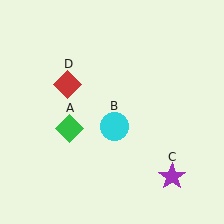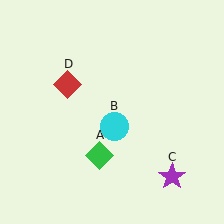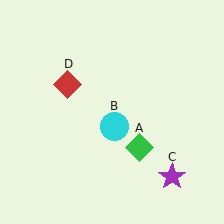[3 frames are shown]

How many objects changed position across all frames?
1 object changed position: green diamond (object A).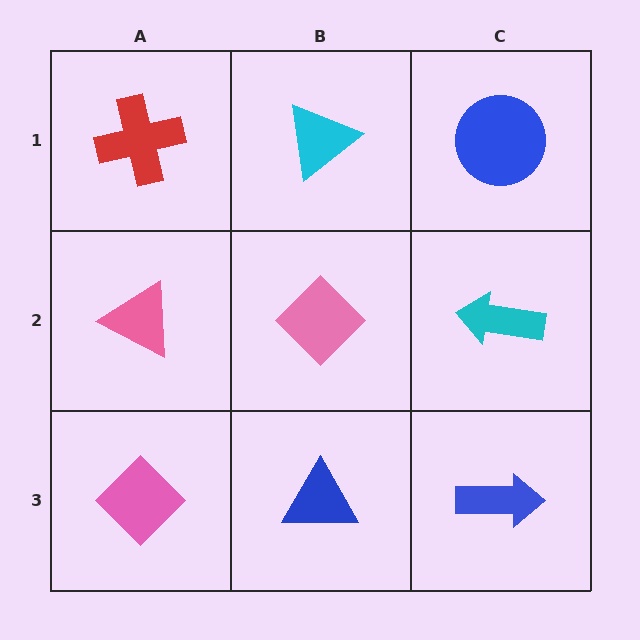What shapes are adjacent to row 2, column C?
A blue circle (row 1, column C), a blue arrow (row 3, column C), a pink diamond (row 2, column B).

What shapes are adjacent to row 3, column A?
A pink triangle (row 2, column A), a blue triangle (row 3, column B).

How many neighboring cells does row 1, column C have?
2.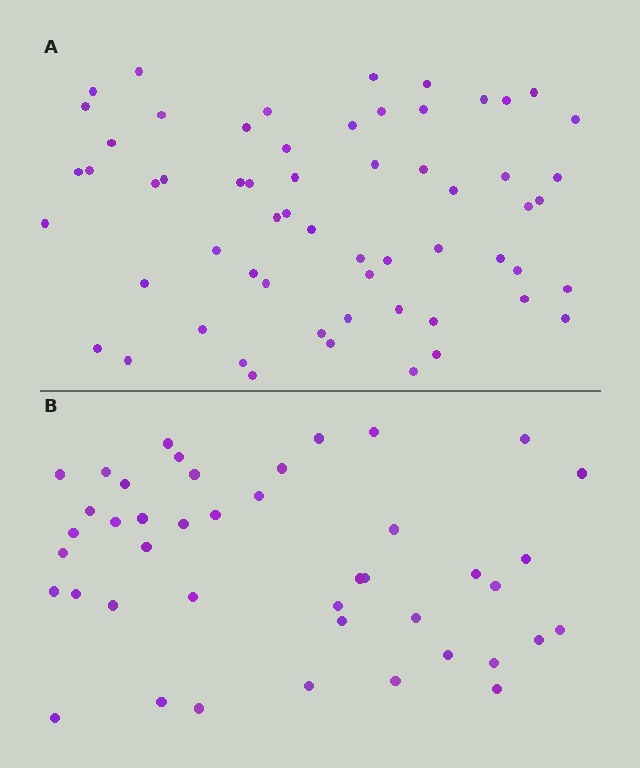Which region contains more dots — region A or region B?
Region A (the top region) has more dots.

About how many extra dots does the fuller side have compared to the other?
Region A has approximately 15 more dots than region B.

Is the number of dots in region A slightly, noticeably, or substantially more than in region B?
Region A has noticeably more, but not dramatically so. The ratio is roughly 1.4 to 1.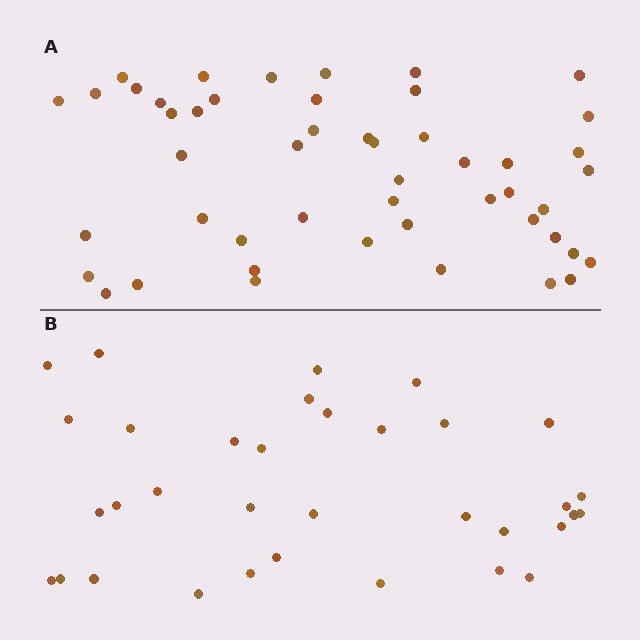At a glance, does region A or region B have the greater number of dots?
Region A (the top region) has more dots.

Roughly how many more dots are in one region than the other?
Region A has approximately 15 more dots than region B.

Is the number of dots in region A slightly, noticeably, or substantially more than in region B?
Region A has noticeably more, but not dramatically so. The ratio is roughly 1.4 to 1.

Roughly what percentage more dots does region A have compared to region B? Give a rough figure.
About 45% more.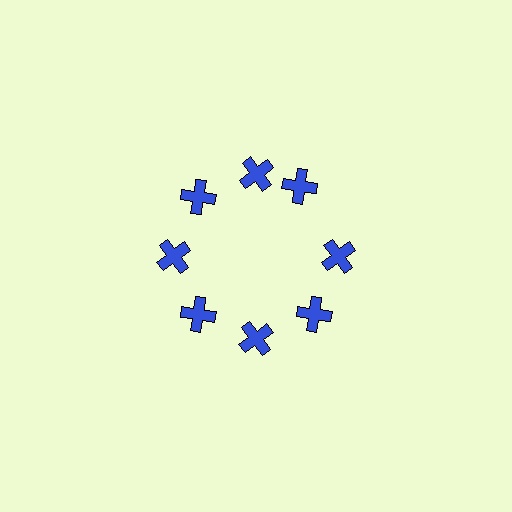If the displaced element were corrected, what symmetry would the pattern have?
It would have 8-fold rotational symmetry — the pattern would map onto itself every 45 degrees.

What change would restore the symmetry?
The symmetry would be restored by rotating it back into even spacing with its neighbors so that all 8 crosses sit at equal angles and equal distance from the center.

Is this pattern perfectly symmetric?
No. The 8 blue crosses are arranged in a ring, but one element near the 2 o'clock position is rotated out of alignment along the ring, breaking the 8-fold rotational symmetry.